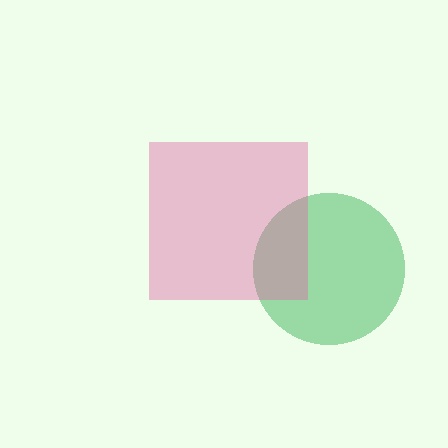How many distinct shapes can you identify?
There are 2 distinct shapes: a green circle, a pink square.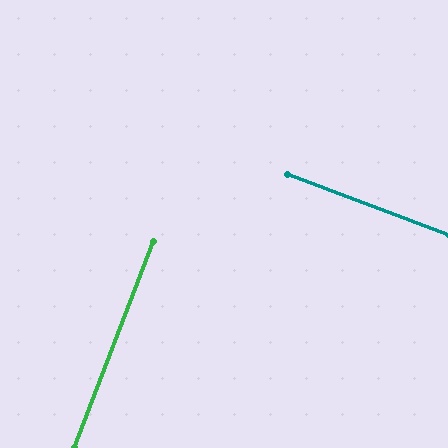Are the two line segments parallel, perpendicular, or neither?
Perpendicular — they meet at approximately 90°.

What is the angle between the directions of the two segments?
Approximately 90 degrees.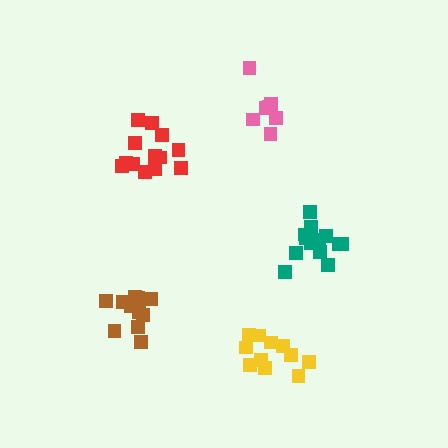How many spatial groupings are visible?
There are 5 spatial groupings.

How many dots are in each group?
Group 1: 11 dots, Group 2: 7 dots, Group 3: 13 dots, Group 4: 11 dots, Group 5: 13 dots (55 total).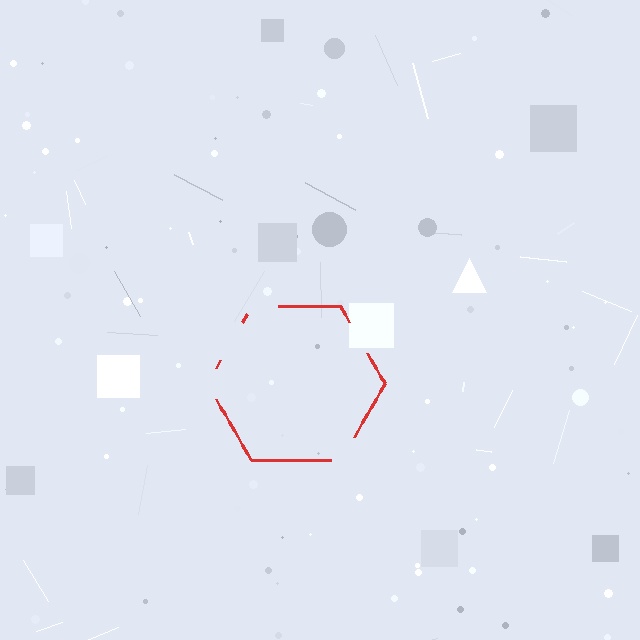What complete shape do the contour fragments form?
The contour fragments form a hexagon.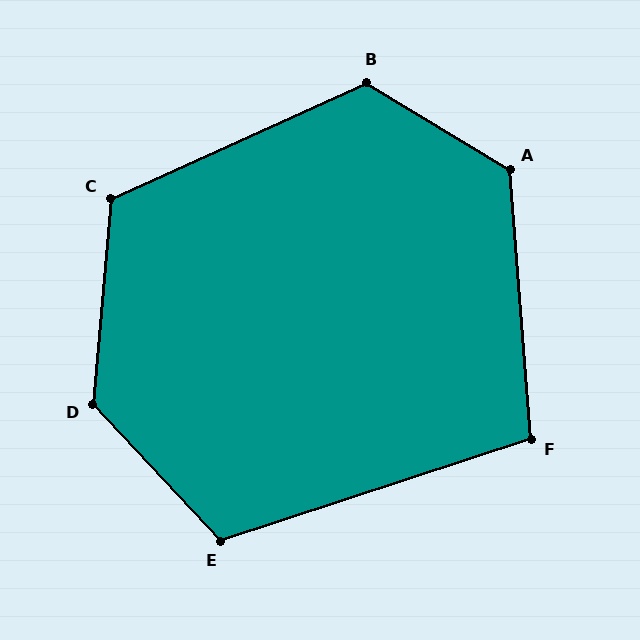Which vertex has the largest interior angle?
D, at approximately 132 degrees.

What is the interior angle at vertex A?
Approximately 126 degrees (obtuse).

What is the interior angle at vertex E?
Approximately 115 degrees (obtuse).